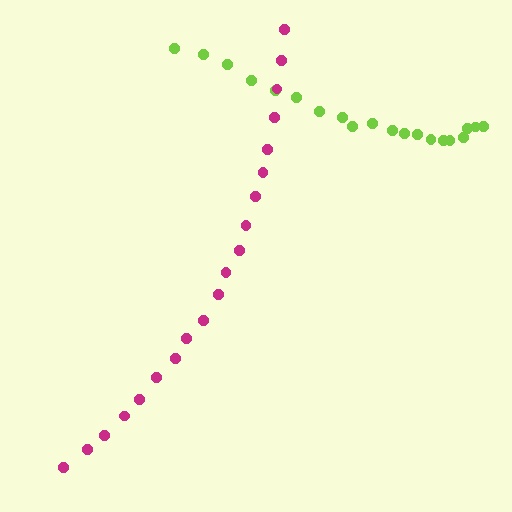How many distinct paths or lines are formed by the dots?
There are 2 distinct paths.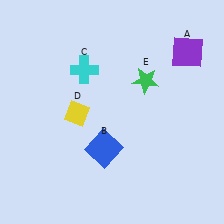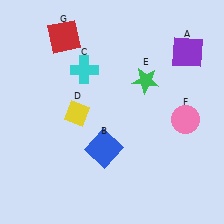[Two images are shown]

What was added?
A pink circle (F), a red square (G) were added in Image 2.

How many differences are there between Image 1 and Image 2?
There are 2 differences between the two images.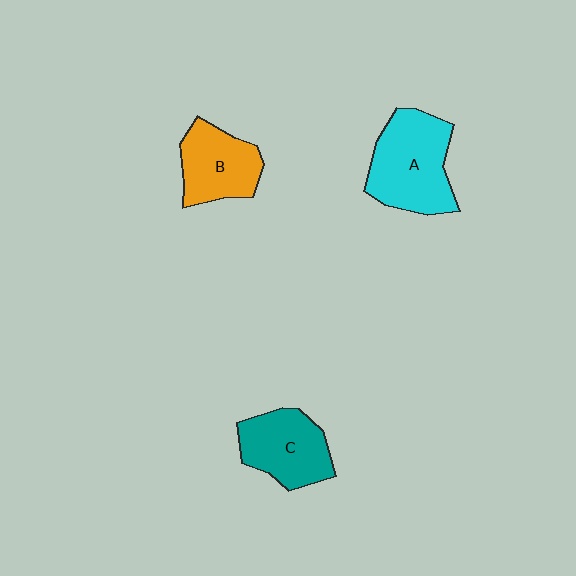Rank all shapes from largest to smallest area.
From largest to smallest: A (cyan), C (teal), B (orange).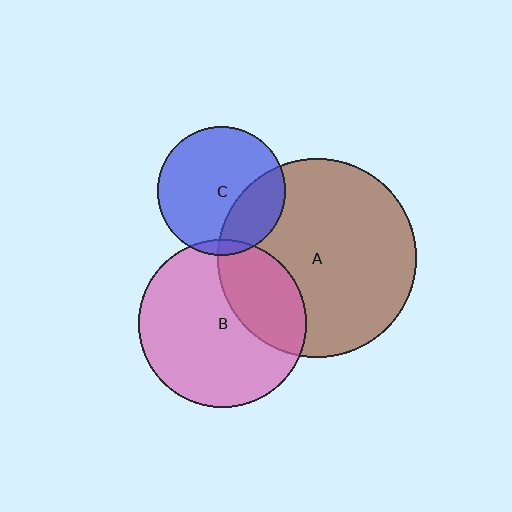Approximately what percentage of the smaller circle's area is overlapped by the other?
Approximately 5%.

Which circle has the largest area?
Circle A (brown).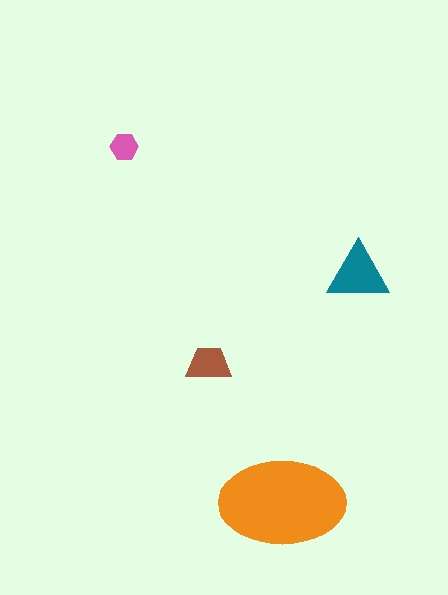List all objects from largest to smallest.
The orange ellipse, the teal triangle, the brown trapezoid, the pink hexagon.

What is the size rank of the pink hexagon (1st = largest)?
4th.